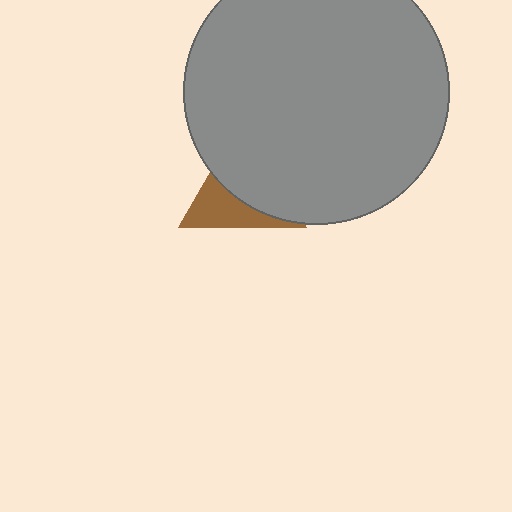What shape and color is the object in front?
The object in front is a gray circle.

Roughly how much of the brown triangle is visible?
A small part of it is visible (roughly 39%).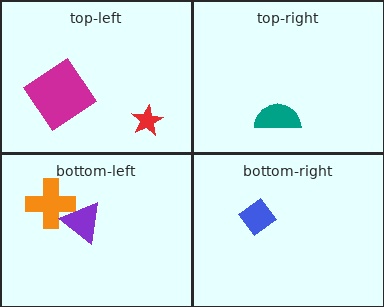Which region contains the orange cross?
The bottom-left region.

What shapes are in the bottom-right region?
The blue diamond.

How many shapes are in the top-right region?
1.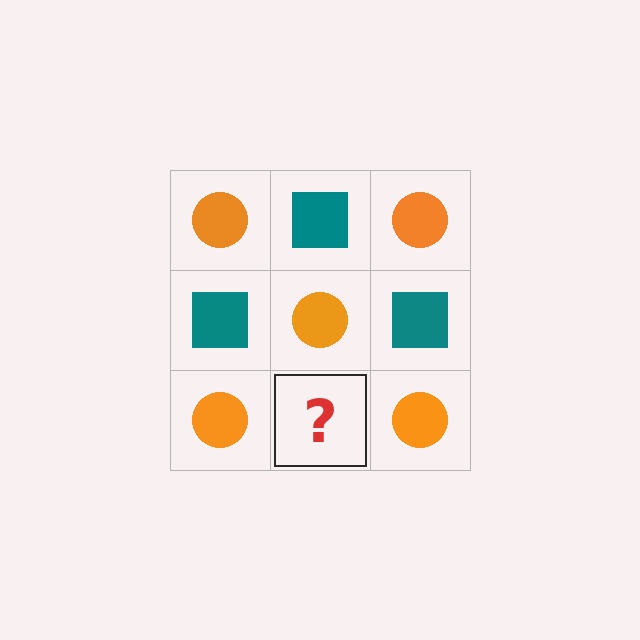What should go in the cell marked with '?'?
The missing cell should contain a teal square.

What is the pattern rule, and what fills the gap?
The rule is that it alternates orange circle and teal square in a checkerboard pattern. The gap should be filled with a teal square.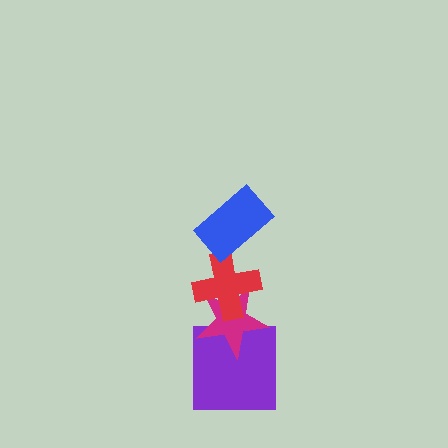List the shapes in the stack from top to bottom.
From top to bottom: the blue rectangle, the red cross, the magenta star, the purple square.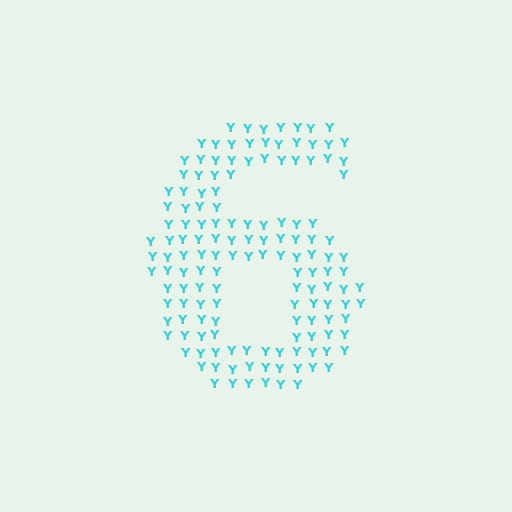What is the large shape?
The large shape is the digit 6.